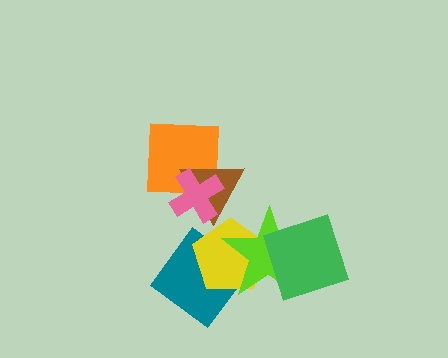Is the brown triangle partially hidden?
Yes, it is partially covered by another shape.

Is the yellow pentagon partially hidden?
Yes, it is partially covered by another shape.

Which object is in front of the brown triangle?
The pink cross is in front of the brown triangle.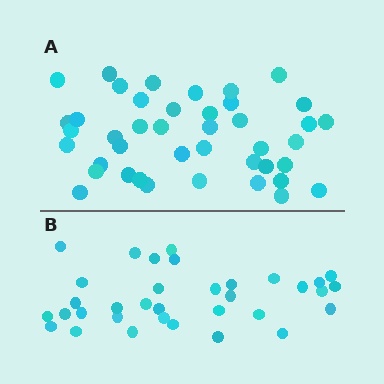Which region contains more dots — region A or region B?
Region A (the top region) has more dots.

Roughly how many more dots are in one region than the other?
Region A has roughly 8 or so more dots than region B.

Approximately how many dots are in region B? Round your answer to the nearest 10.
About 30 dots. (The exact count is 34, which rounds to 30.)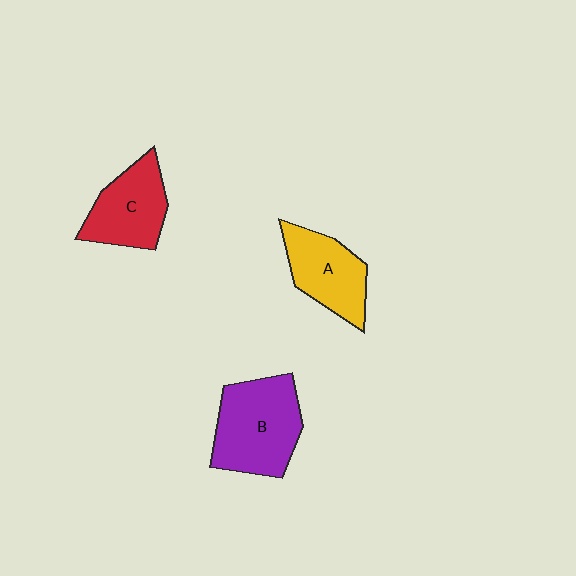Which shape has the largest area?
Shape B (purple).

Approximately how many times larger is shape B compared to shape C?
Approximately 1.3 times.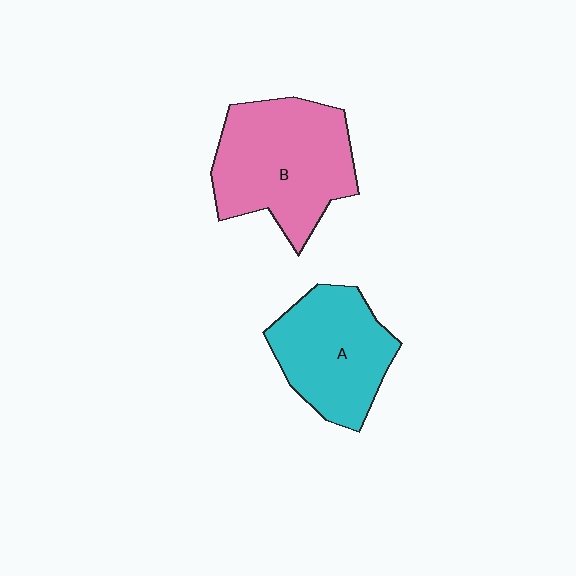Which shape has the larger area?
Shape B (pink).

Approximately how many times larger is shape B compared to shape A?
Approximately 1.3 times.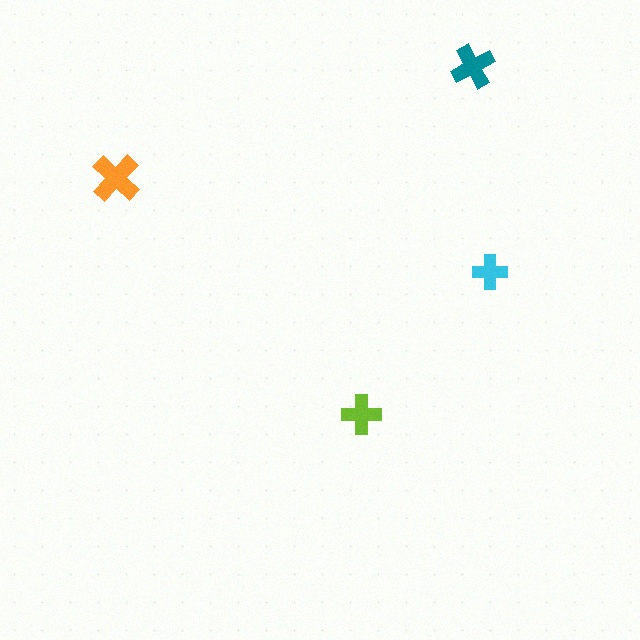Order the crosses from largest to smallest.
the orange one, the teal one, the lime one, the cyan one.